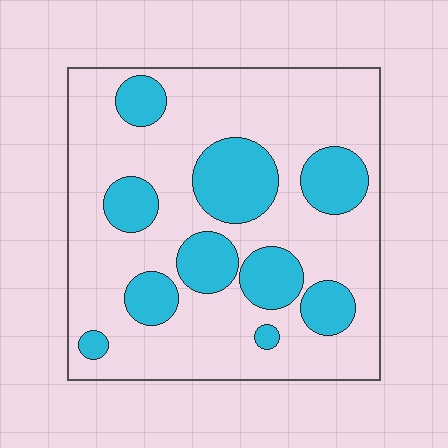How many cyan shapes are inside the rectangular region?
10.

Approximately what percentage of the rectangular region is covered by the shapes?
Approximately 25%.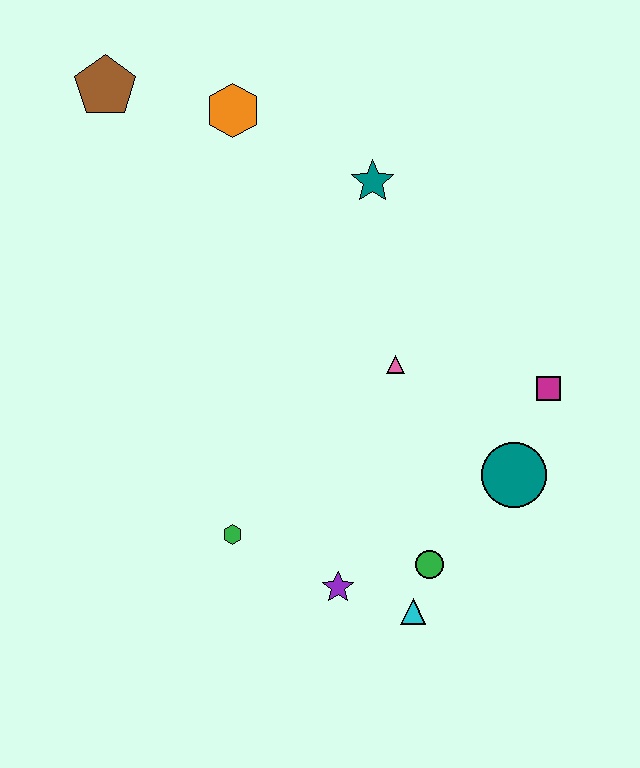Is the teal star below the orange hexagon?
Yes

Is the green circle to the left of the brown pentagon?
No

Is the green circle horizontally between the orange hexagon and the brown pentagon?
No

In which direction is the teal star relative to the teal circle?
The teal star is above the teal circle.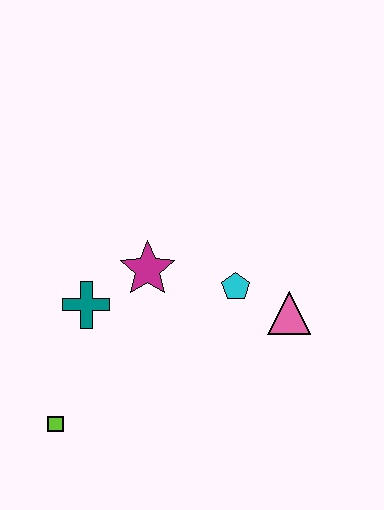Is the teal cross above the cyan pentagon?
No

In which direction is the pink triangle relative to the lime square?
The pink triangle is to the right of the lime square.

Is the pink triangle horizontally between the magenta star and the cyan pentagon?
No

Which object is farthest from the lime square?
The pink triangle is farthest from the lime square.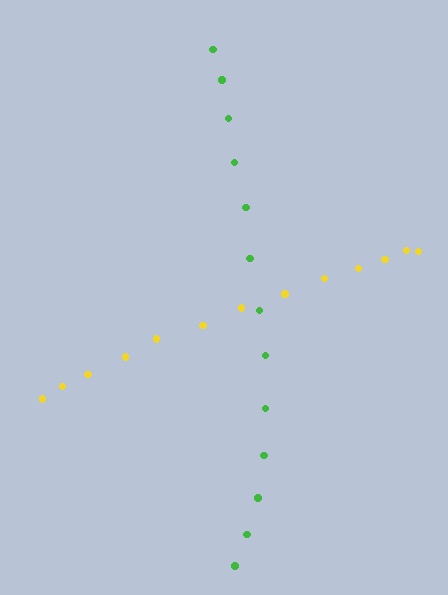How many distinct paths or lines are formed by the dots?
There are 2 distinct paths.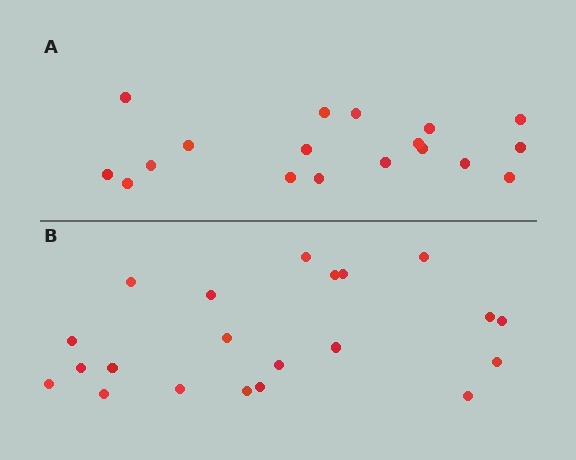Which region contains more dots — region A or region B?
Region B (the bottom region) has more dots.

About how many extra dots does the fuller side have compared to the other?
Region B has just a few more — roughly 2 or 3 more dots than region A.